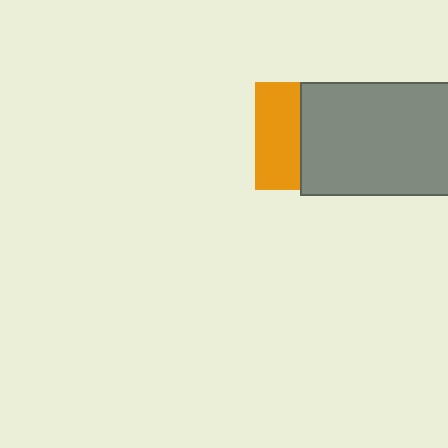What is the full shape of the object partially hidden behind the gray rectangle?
The partially hidden object is an orange square.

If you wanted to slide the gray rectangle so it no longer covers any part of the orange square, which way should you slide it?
Slide it right — that is the most direct way to separate the two shapes.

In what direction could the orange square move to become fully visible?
The orange square could move left. That would shift it out from behind the gray rectangle entirely.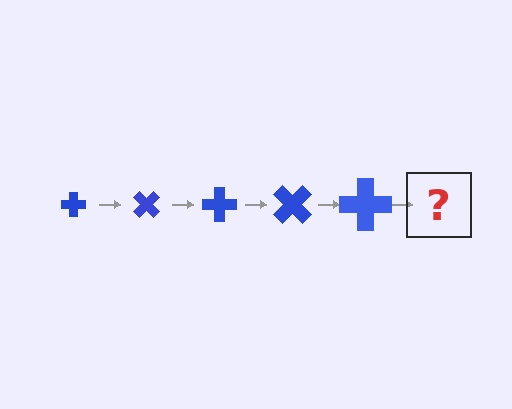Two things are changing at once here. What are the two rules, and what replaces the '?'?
The two rules are that the cross grows larger each step and it rotates 45 degrees each step. The '?' should be a cross, larger than the previous one and rotated 225 degrees from the start.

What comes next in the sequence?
The next element should be a cross, larger than the previous one and rotated 225 degrees from the start.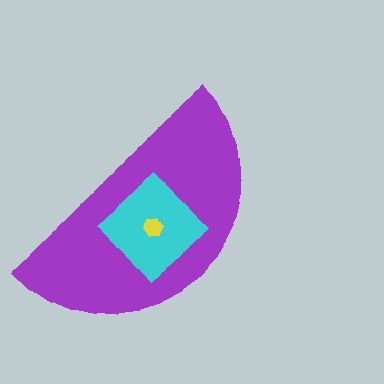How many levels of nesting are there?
3.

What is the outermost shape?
The purple semicircle.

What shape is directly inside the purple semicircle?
The cyan diamond.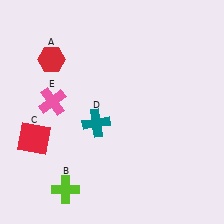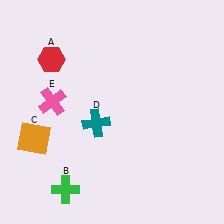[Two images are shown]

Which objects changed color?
B changed from lime to green. C changed from red to orange.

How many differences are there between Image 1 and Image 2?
There are 2 differences between the two images.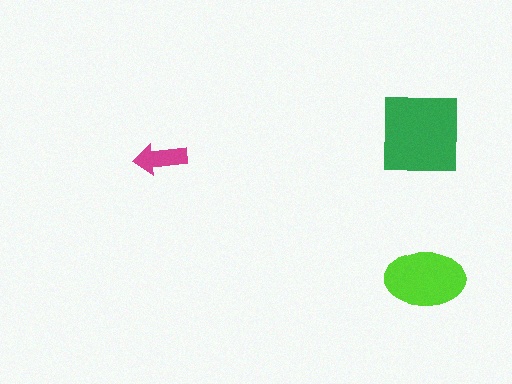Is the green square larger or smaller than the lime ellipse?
Larger.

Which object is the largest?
The green square.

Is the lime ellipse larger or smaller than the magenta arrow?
Larger.